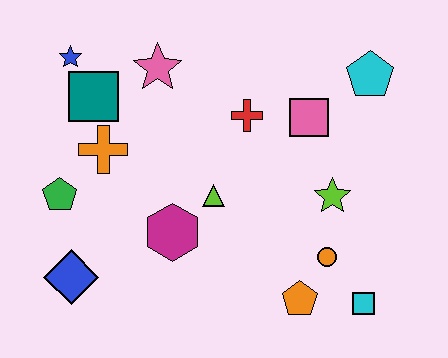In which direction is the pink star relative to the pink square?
The pink star is to the left of the pink square.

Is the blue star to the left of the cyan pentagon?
Yes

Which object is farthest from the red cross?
The blue diamond is farthest from the red cross.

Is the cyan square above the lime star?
No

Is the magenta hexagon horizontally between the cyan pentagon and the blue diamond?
Yes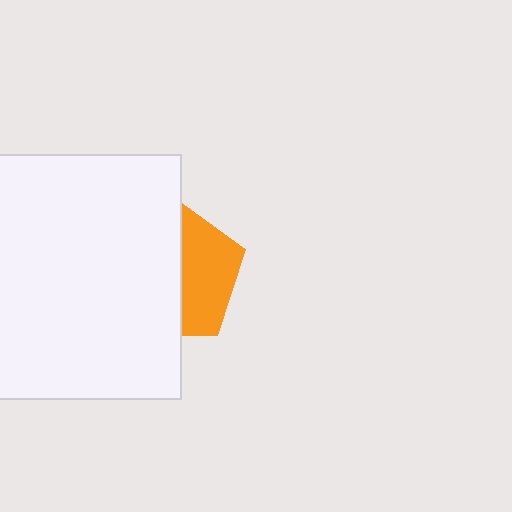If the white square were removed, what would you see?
You would see the complete orange pentagon.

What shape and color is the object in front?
The object in front is a white square.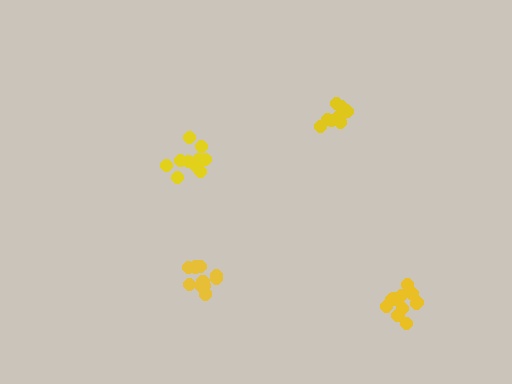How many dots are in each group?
Group 1: 11 dots, Group 2: 13 dots, Group 3: 10 dots, Group 4: 10 dots (44 total).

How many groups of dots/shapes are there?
There are 4 groups.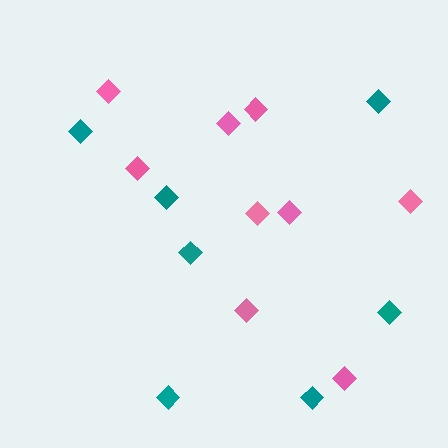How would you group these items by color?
There are 2 groups: one group of teal diamonds (7) and one group of pink diamonds (9).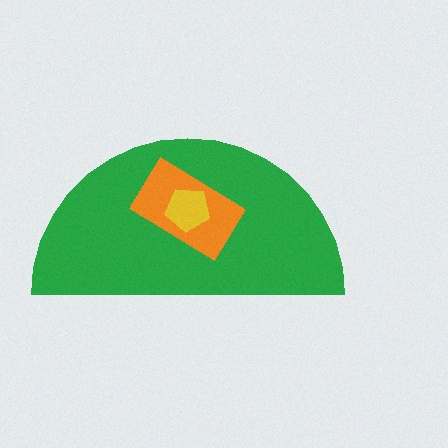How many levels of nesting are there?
3.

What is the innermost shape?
The yellow pentagon.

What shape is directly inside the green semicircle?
The orange rectangle.